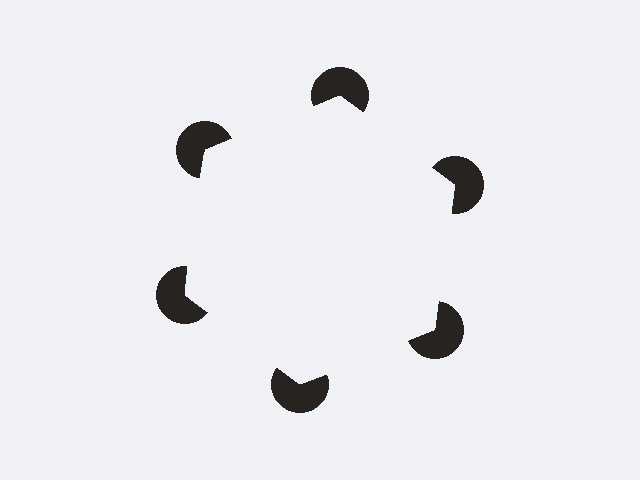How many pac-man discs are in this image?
There are 6 — one at each vertex of the illusory hexagon.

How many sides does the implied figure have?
6 sides.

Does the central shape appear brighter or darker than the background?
It typically appears slightly brighter than the background, even though no actual brightness change is drawn.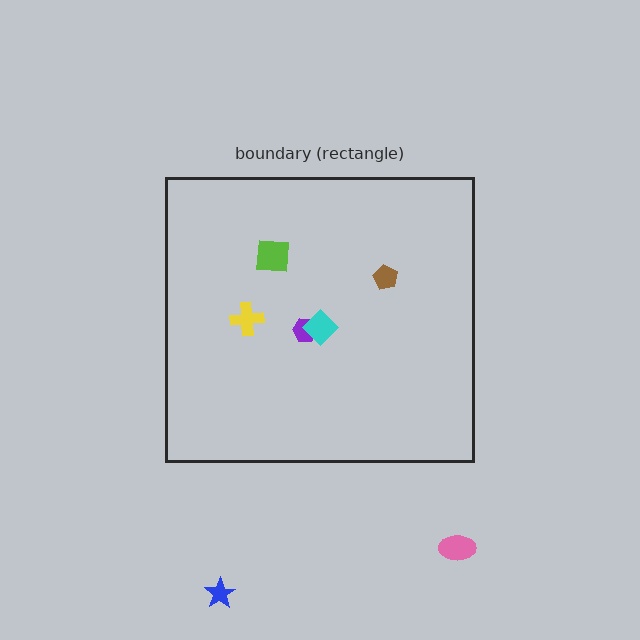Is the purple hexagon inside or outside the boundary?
Inside.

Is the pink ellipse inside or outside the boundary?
Outside.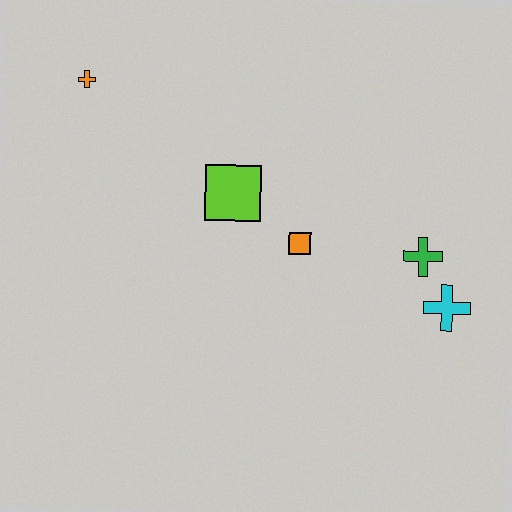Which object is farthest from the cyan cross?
The orange cross is farthest from the cyan cross.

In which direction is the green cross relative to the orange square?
The green cross is to the right of the orange square.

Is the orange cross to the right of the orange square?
No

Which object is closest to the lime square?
The orange square is closest to the lime square.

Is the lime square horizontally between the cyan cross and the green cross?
No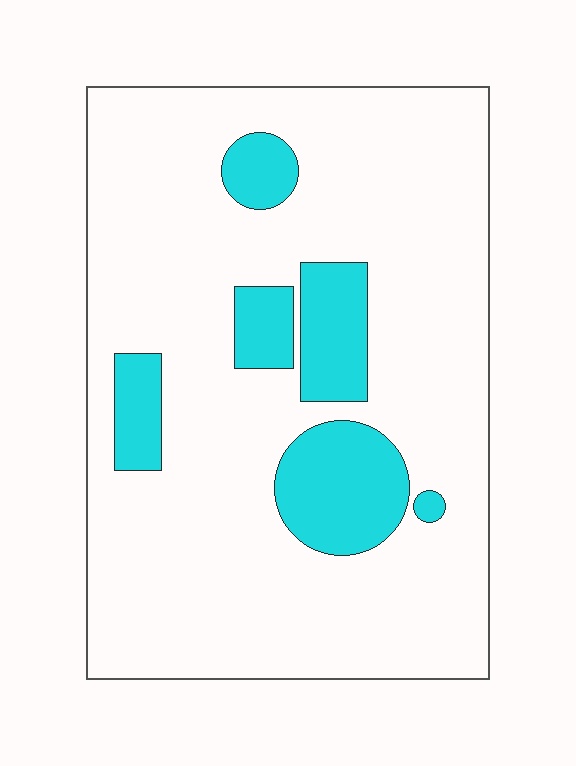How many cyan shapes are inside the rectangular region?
6.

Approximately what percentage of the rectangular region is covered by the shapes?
Approximately 15%.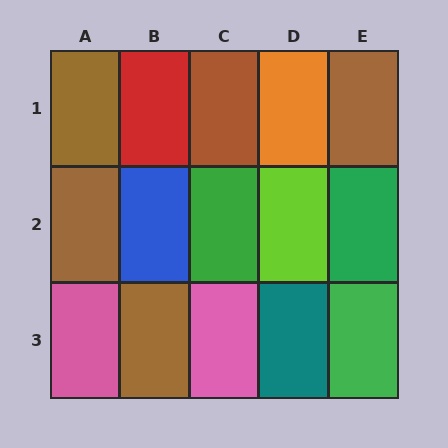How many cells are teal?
1 cell is teal.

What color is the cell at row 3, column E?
Green.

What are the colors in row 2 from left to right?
Brown, blue, green, lime, green.